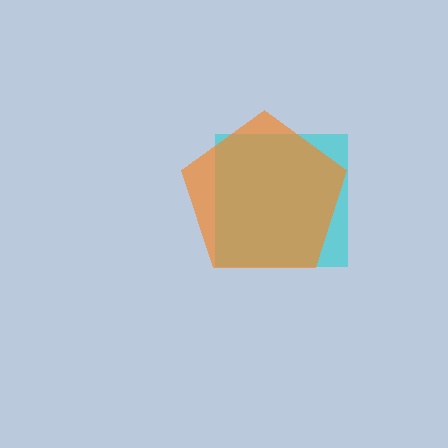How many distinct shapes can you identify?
There are 2 distinct shapes: a cyan square, an orange pentagon.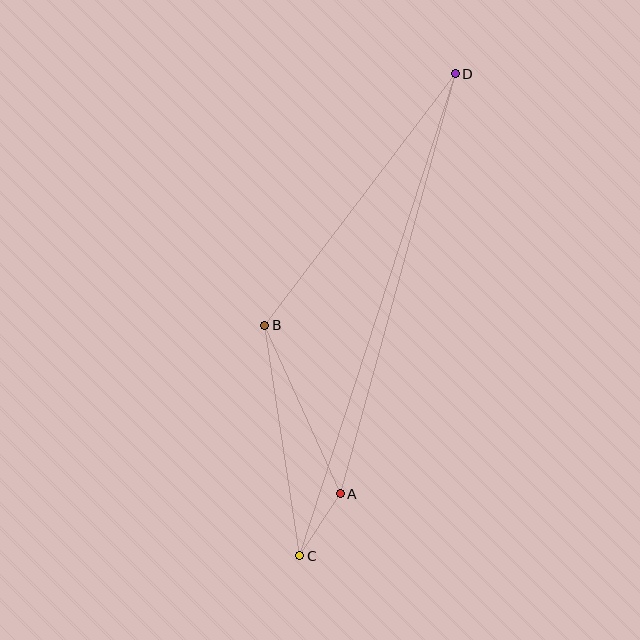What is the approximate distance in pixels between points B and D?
The distance between B and D is approximately 315 pixels.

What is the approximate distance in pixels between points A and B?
The distance between A and B is approximately 185 pixels.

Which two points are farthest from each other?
Points C and D are farthest from each other.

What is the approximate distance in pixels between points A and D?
The distance between A and D is approximately 436 pixels.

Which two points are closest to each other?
Points A and C are closest to each other.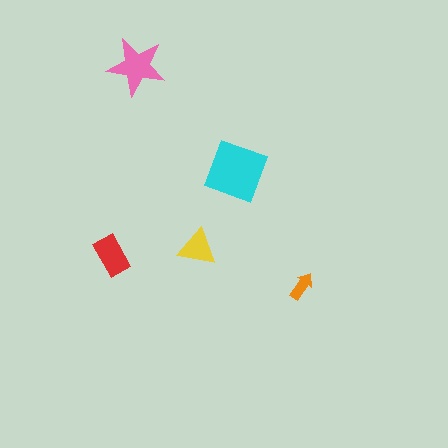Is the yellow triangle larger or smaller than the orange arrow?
Larger.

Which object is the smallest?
The orange arrow.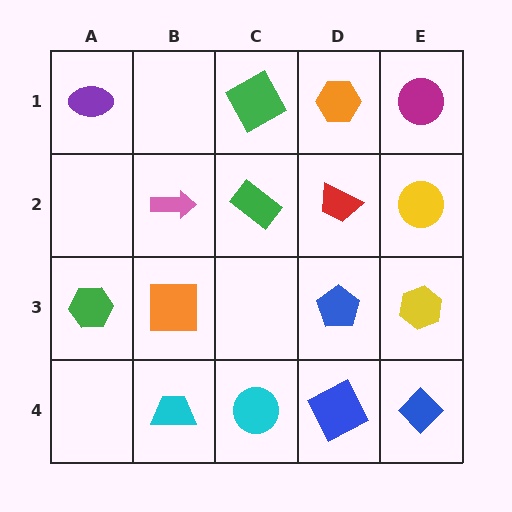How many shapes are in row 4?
4 shapes.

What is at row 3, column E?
A yellow hexagon.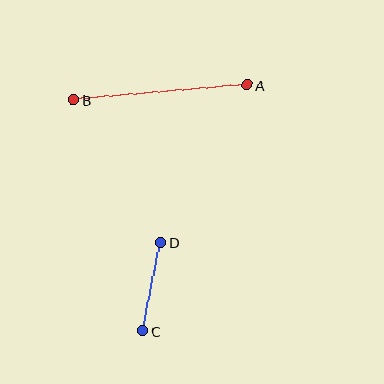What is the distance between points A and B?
The distance is approximately 175 pixels.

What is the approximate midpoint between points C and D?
The midpoint is at approximately (152, 287) pixels.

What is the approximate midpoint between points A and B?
The midpoint is at approximately (160, 92) pixels.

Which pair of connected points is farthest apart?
Points A and B are farthest apart.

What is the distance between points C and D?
The distance is approximately 90 pixels.